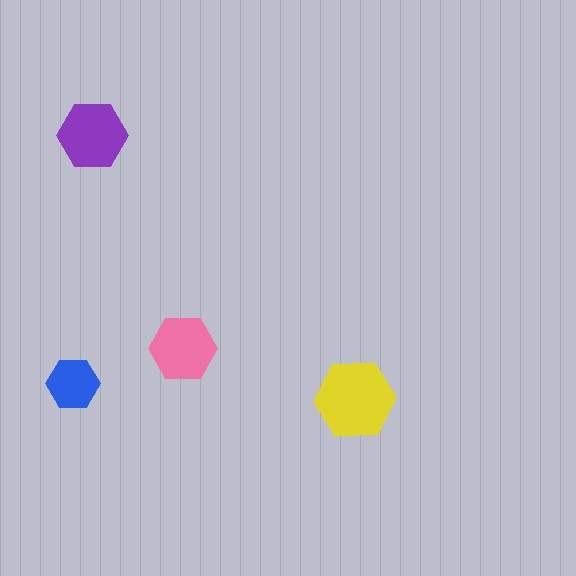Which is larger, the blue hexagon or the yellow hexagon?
The yellow one.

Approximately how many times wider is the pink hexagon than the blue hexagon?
About 1.5 times wider.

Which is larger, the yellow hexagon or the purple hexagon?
The yellow one.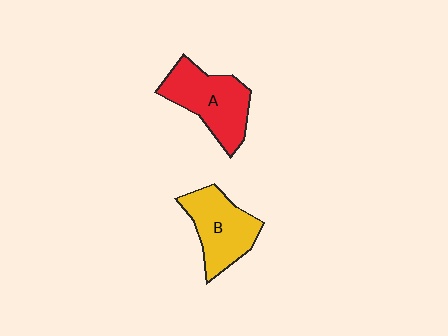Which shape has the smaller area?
Shape B (yellow).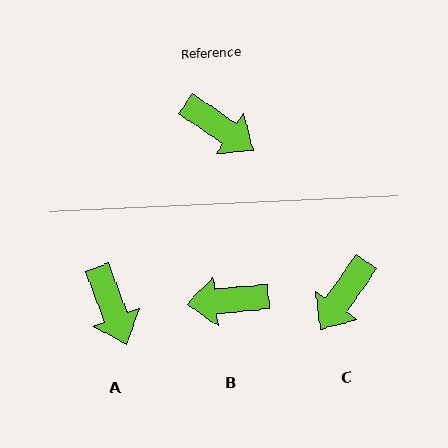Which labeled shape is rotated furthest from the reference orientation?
B, about 140 degrees away.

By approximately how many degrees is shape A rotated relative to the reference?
Approximately 34 degrees clockwise.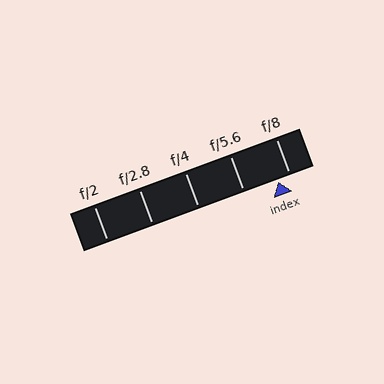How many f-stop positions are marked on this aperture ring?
There are 5 f-stop positions marked.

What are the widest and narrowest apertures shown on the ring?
The widest aperture shown is f/2 and the narrowest is f/8.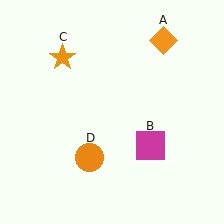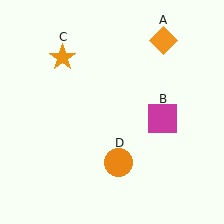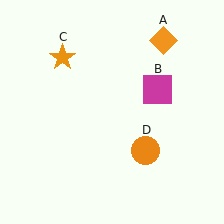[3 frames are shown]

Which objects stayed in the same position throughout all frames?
Orange diamond (object A) and orange star (object C) remained stationary.